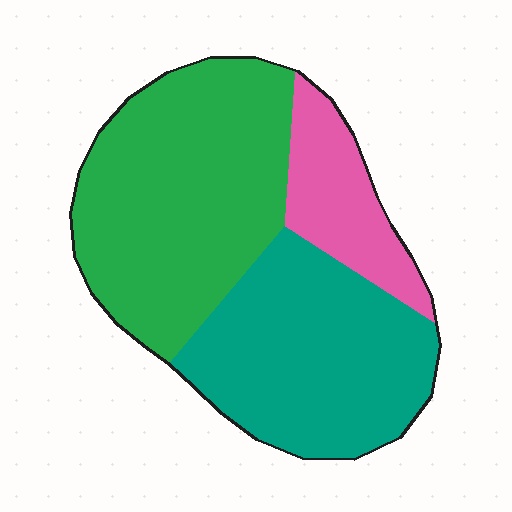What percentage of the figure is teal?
Teal covers about 40% of the figure.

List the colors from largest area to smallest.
From largest to smallest: green, teal, pink.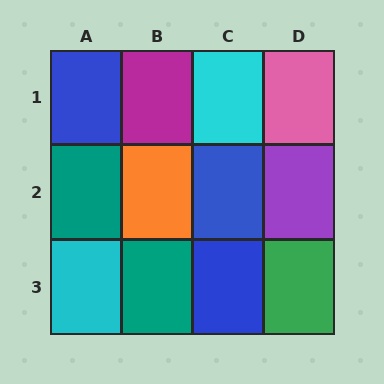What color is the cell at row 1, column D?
Pink.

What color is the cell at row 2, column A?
Teal.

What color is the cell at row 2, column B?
Orange.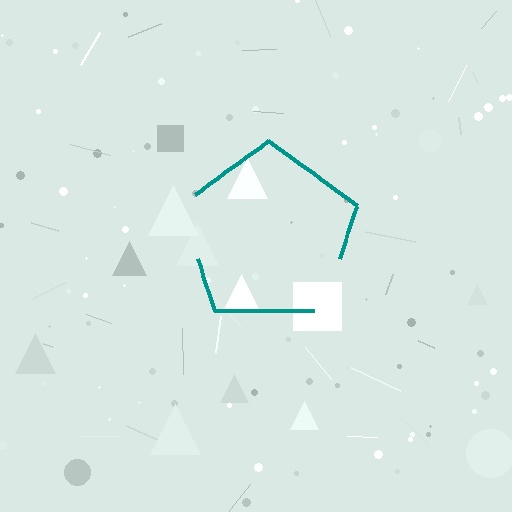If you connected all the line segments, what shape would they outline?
They would outline a pentagon.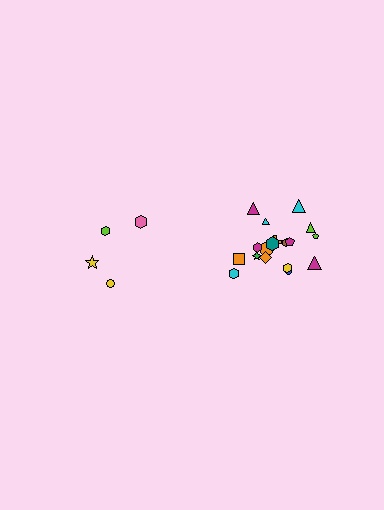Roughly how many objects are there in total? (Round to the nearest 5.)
Roughly 20 objects in total.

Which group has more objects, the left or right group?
The right group.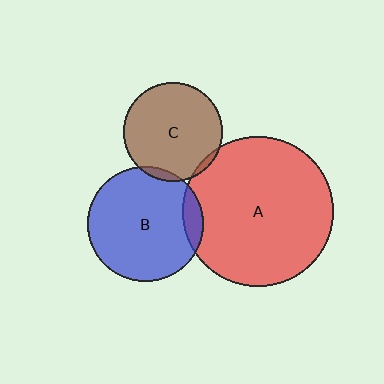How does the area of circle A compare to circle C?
Approximately 2.3 times.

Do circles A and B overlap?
Yes.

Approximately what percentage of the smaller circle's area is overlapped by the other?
Approximately 10%.